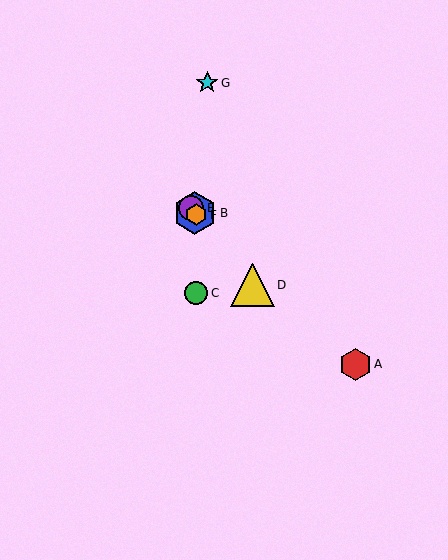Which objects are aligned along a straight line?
Objects B, D, E, F are aligned along a straight line.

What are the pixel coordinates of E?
Object E is at (191, 208).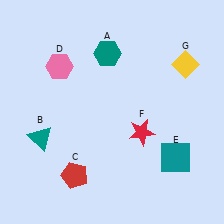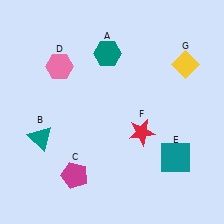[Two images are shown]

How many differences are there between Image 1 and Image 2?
There is 1 difference between the two images.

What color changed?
The pentagon (C) changed from red in Image 1 to magenta in Image 2.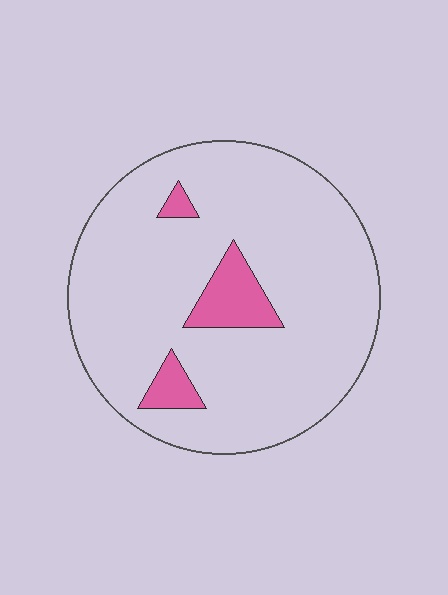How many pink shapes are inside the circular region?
3.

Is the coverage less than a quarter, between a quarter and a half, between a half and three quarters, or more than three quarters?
Less than a quarter.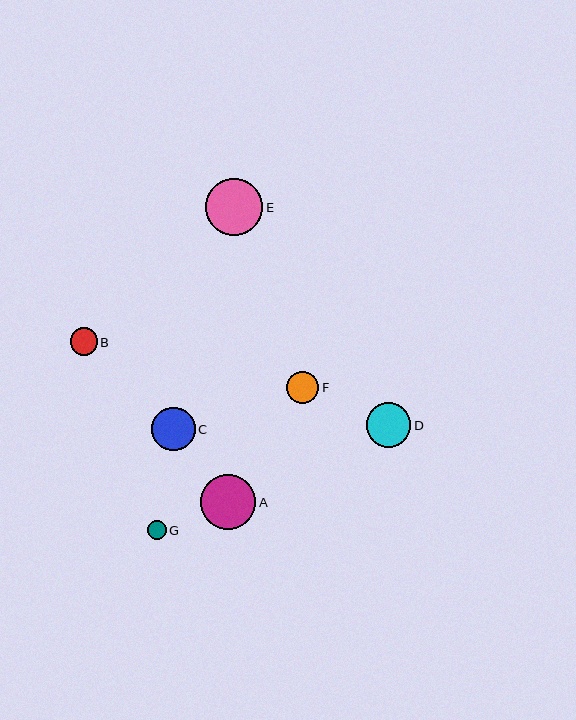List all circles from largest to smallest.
From largest to smallest: E, A, D, C, F, B, G.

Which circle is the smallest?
Circle G is the smallest with a size of approximately 19 pixels.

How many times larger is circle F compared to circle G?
Circle F is approximately 1.7 times the size of circle G.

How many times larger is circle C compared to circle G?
Circle C is approximately 2.3 times the size of circle G.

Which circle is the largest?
Circle E is the largest with a size of approximately 57 pixels.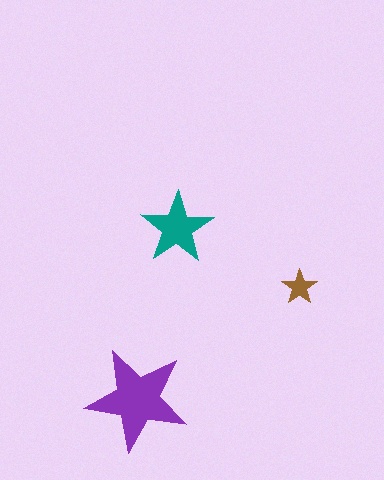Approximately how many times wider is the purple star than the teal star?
About 1.5 times wider.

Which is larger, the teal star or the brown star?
The teal one.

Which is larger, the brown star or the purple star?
The purple one.